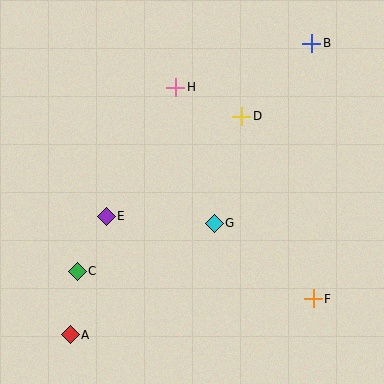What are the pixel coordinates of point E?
Point E is at (106, 216).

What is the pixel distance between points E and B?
The distance between E and B is 269 pixels.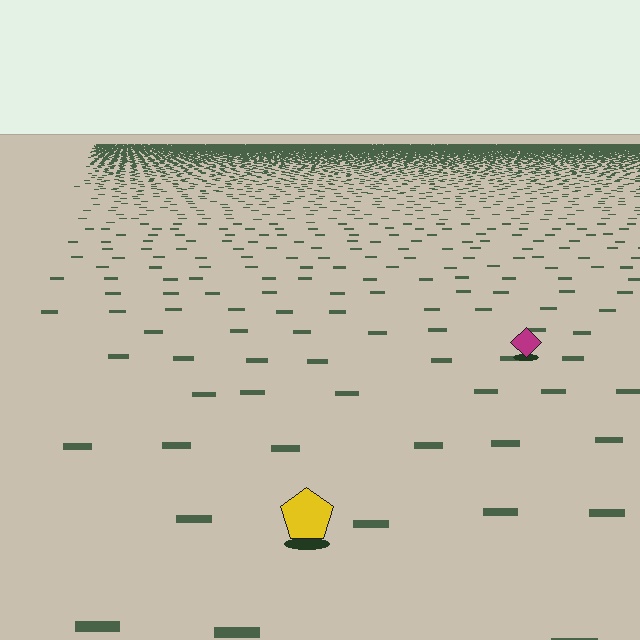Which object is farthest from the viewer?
The magenta diamond is farthest from the viewer. It appears smaller and the ground texture around it is denser.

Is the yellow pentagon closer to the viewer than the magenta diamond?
Yes. The yellow pentagon is closer — you can tell from the texture gradient: the ground texture is coarser near it.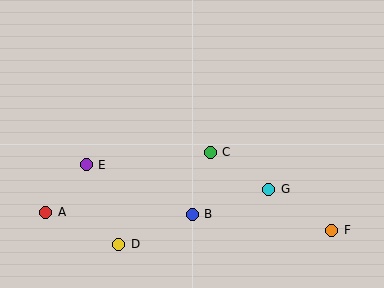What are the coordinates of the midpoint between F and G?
The midpoint between F and G is at (300, 210).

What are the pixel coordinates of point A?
Point A is at (46, 212).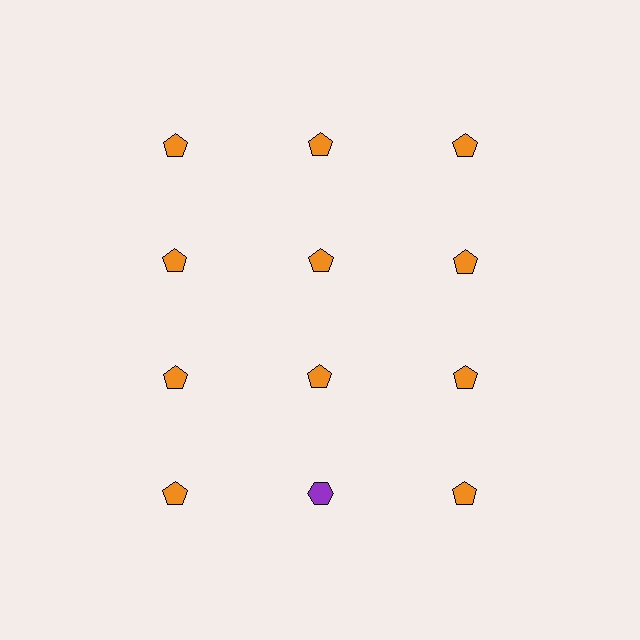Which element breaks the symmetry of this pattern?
The purple hexagon in the fourth row, second from left column breaks the symmetry. All other shapes are orange pentagons.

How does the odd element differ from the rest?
It differs in both color (purple instead of orange) and shape (hexagon instead of pentagon).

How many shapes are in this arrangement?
There are 12 shapes arranged in a grid pattern.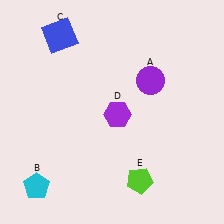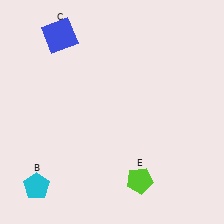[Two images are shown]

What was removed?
The purple circle (A), the purple hexagon (D) were removed in Image 2.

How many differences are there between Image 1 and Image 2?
There are 2 differences between the two images.